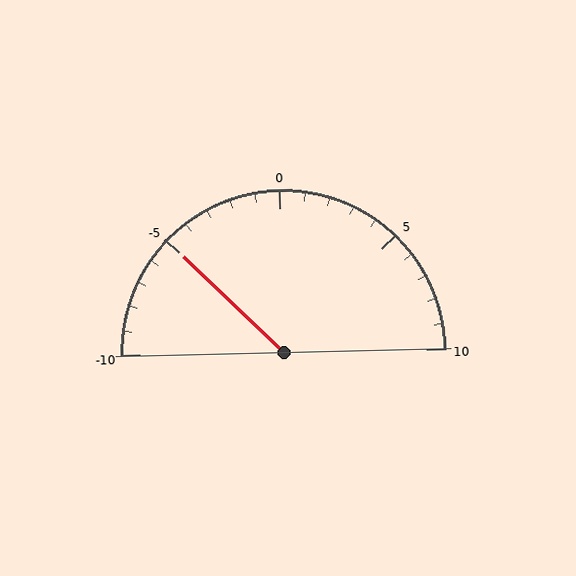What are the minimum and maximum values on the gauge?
The gauge ranges from -10 to 10.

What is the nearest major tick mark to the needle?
The nearest major tick mark is -5.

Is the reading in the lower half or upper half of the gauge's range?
The reading is in the lower half of the range (-10 to 10).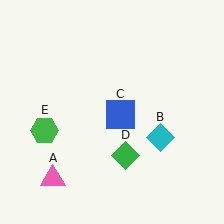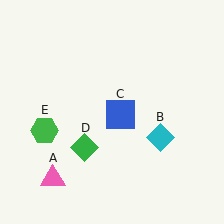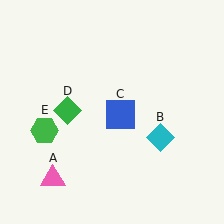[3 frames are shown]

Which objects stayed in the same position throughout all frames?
Pink triangle (object A) and cyan diamond (object B) and blue square (object C) and green hexagon (object E) remained stationary.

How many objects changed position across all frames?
1 object changed position: green diamond (object D).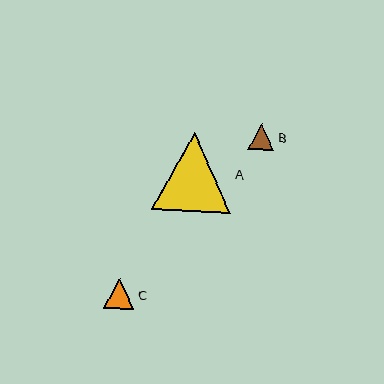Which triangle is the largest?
Triangle A is the largest with a size of approximately 79 pixels.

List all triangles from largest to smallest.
From largest to smallest: A, C, B.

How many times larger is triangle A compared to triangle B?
Triangle A is approximately 3.0 times the size of triangle B.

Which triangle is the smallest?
Triangle B is the smallest with a size of approximately 26 pixels.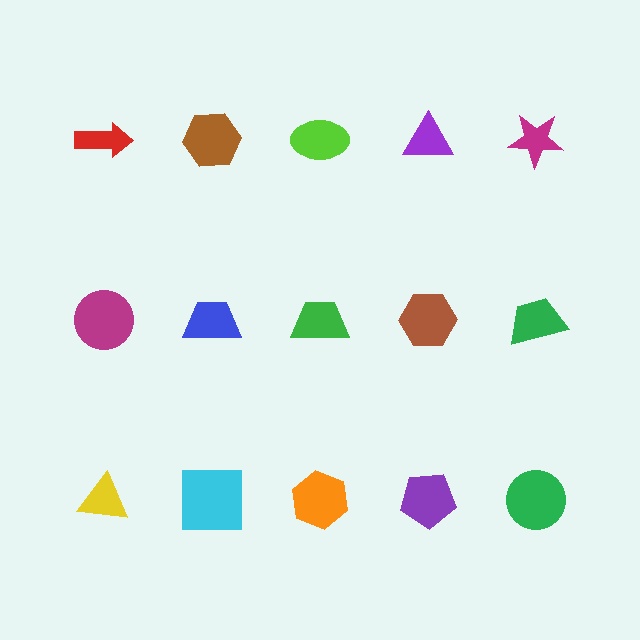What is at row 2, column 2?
A blue trapezoid.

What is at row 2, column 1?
A magenta circle.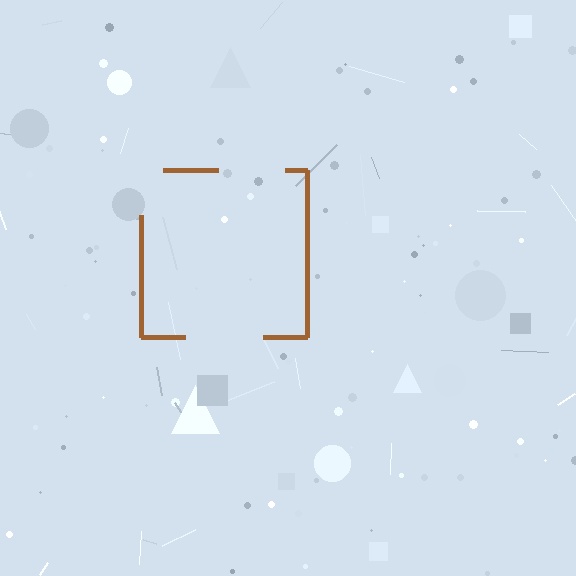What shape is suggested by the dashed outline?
The dashed outline suggests a square.